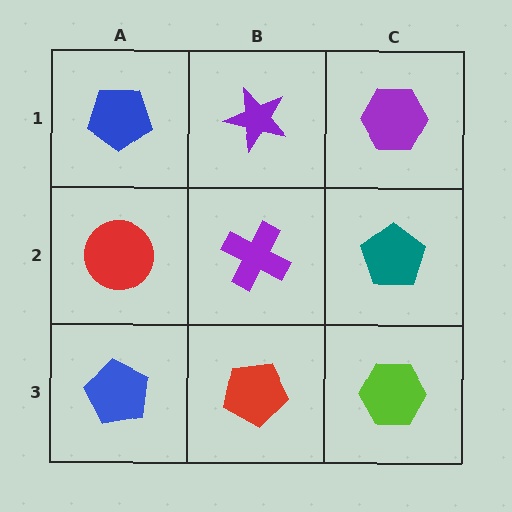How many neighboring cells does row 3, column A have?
2.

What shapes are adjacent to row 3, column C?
A teal pentagon (row 2, column C), a red pentagon (row 3, column B).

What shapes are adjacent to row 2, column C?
A purple hexagon (row 1, column C), a lime hexagon (row 3, column C), a purple cross (row 2, column B).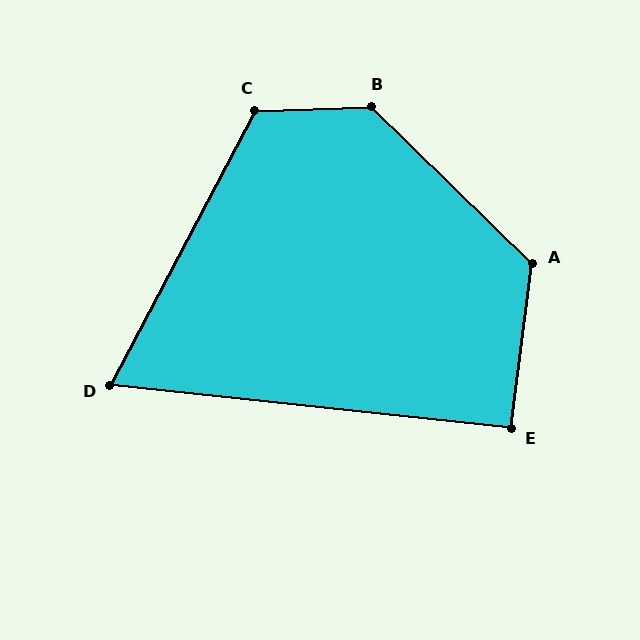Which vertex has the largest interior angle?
B, at approximately 134 degrees.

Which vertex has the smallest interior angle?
D, at approximately 68 degrees.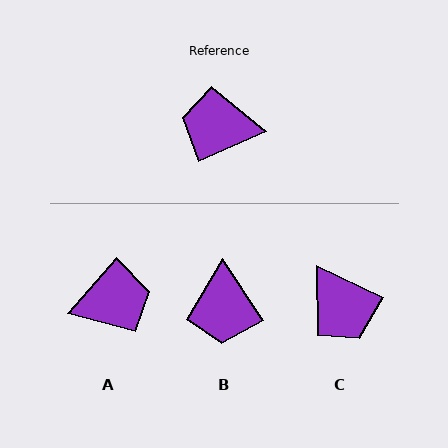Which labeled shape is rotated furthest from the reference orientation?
A, about 155 degrees away.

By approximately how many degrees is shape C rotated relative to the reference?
Approximately 130 degrees counter-clockwise.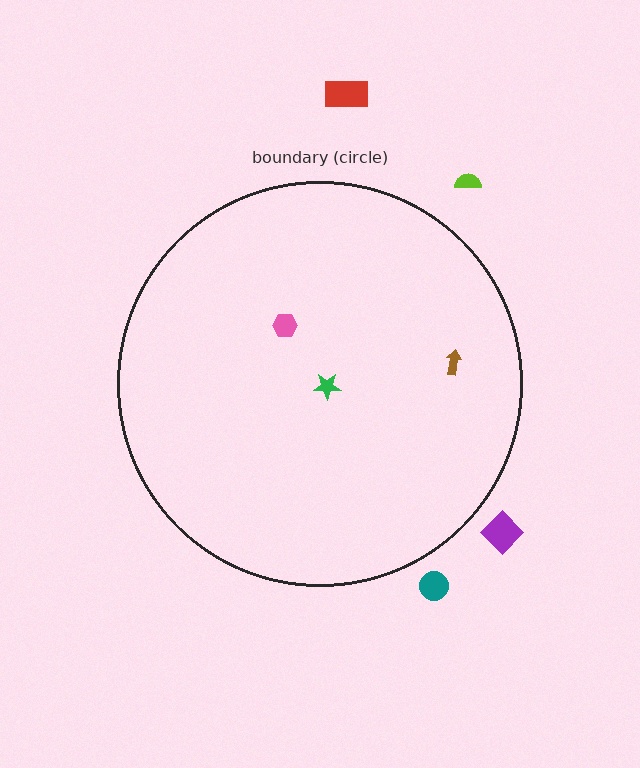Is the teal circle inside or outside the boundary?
Outside.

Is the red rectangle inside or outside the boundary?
Outside.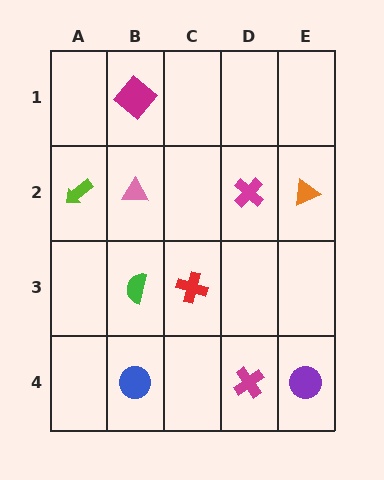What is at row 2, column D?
A magenta cross.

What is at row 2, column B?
A pink triangle.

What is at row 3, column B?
A green semicircle.